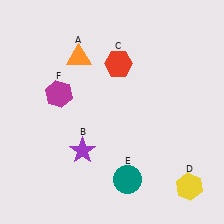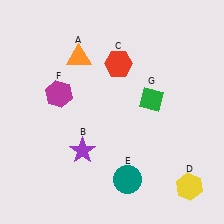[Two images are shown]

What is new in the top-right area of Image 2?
A green diamond (G) was added in the top-right area of Image 2.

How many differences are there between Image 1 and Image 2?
There is 1 difference between the two images.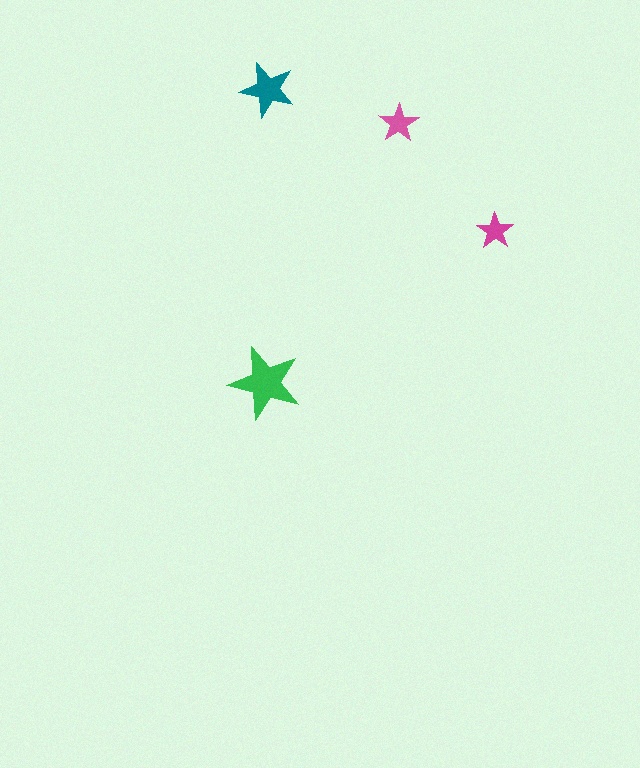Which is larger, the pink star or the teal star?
The teal one.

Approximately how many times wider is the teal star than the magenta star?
About 1.5 times wider.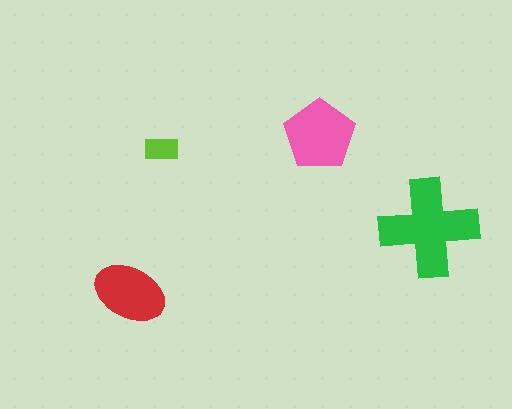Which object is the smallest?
The lime rectangle.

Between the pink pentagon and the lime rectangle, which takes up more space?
The pink pentagon.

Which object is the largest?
The green cross.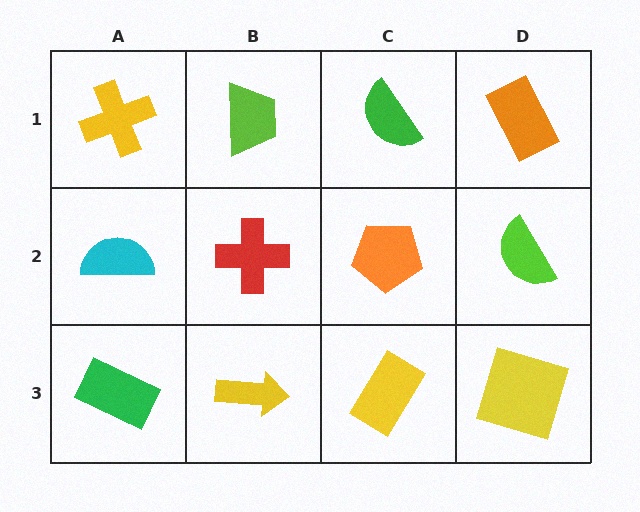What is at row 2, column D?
A lime semicircle.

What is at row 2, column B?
A red cross.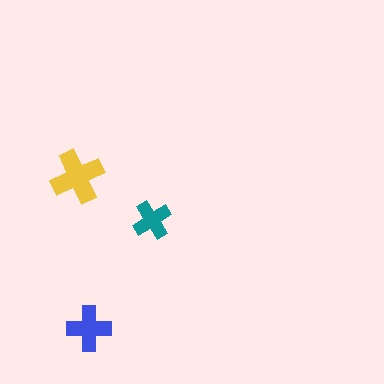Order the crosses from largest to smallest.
the yellow one, the blue one, the teal one.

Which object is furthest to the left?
The yellow cross is leftmost.